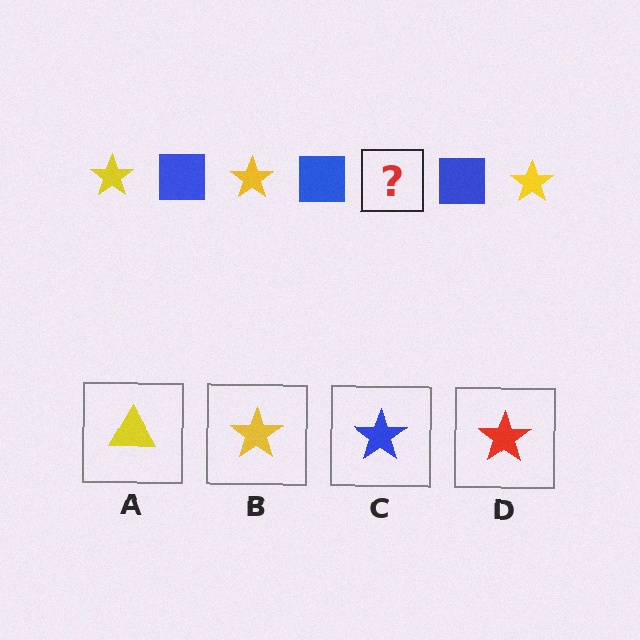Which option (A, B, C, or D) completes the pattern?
B.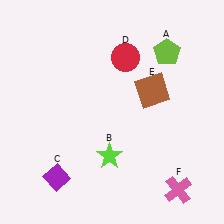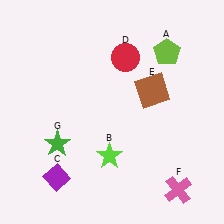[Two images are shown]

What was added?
A green star (G) was added in Image 2.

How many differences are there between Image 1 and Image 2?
There is 1 difference between the two images.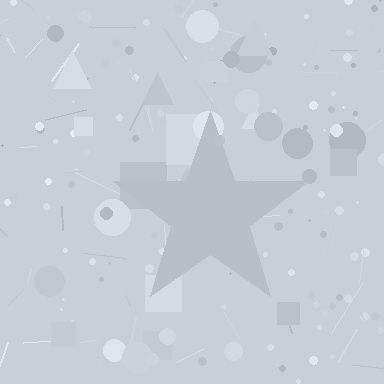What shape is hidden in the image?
A star is hidden in the image.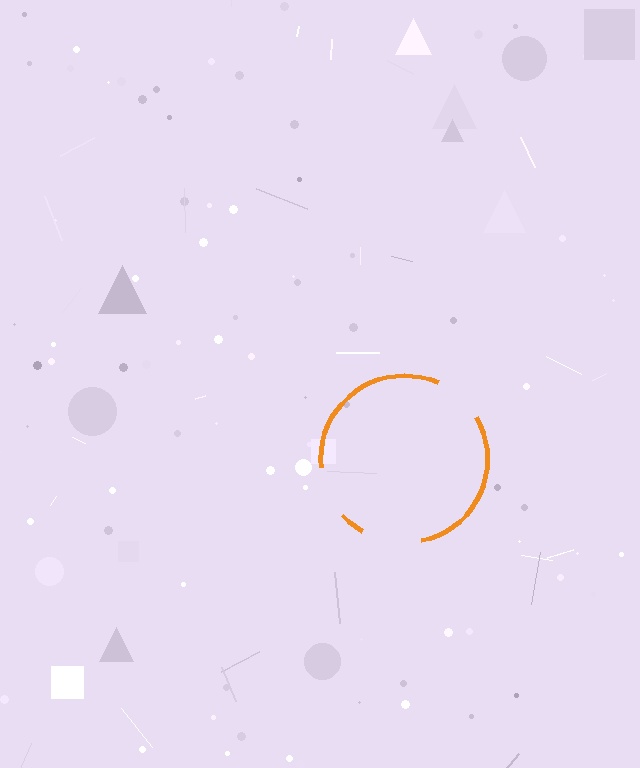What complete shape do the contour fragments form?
The contour fragments form a circle.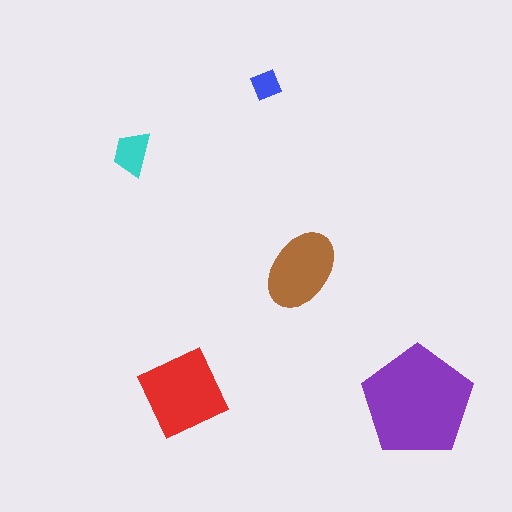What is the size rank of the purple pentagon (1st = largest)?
1st.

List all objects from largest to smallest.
The purple pentagon, the red square, the brown ellipse, the cyan trapezoid, the blue diamond.